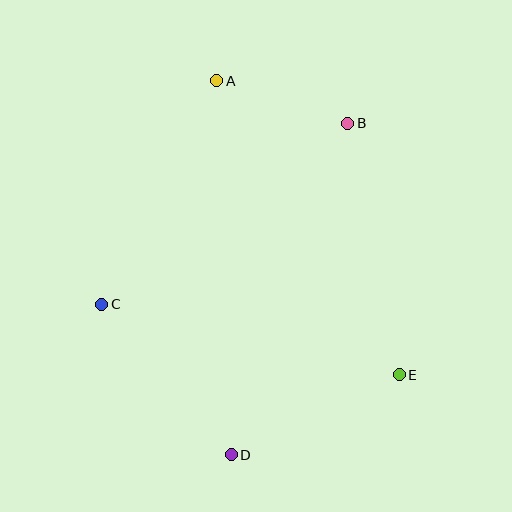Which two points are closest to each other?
Points A and B are closest to each other.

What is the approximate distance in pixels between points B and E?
The distance between B and E is approximately 257 pixels.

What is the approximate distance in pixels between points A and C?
The distance between A and C is approximately 251 pixels.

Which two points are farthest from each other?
Points A and D are farthest from each other.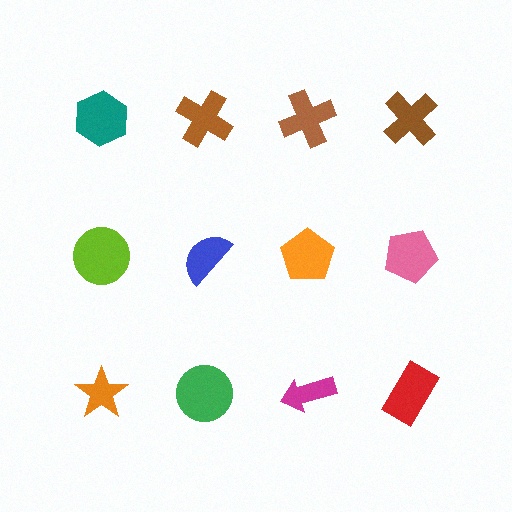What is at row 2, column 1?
A lime circle.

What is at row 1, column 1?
A teal hexagon.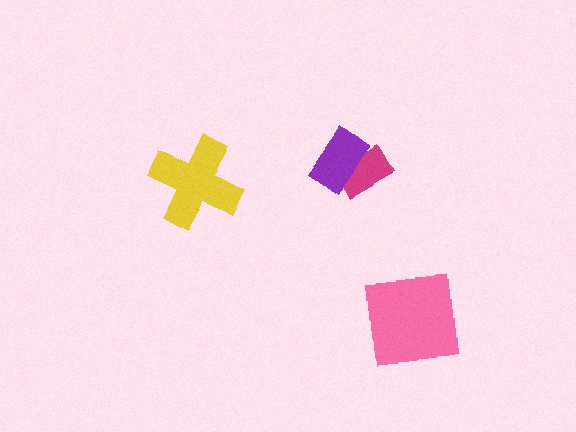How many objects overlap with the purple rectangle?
1 object overlaps with the purple rectangle.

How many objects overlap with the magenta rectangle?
1 object overlaps with the magenta rectangle.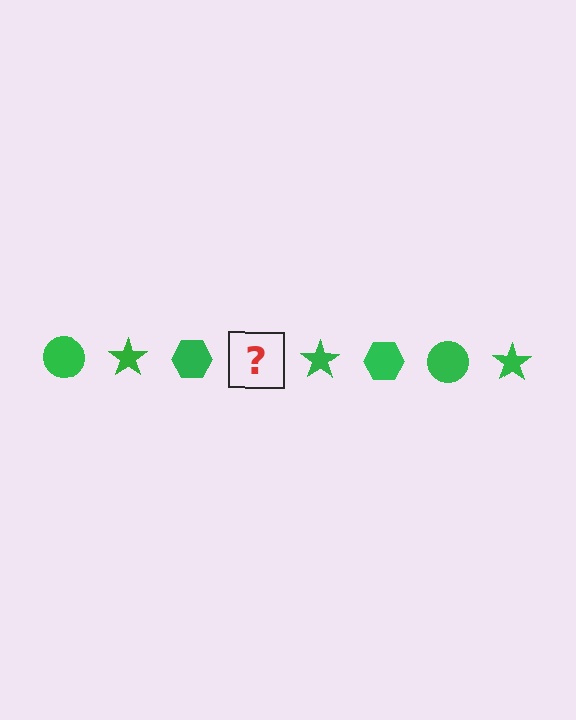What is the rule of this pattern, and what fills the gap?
The rule is that the pattern cycles through circle, star, hexagon shapes in green. The gap should be filled with a green circle.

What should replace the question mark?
The question mark should be replaced with a green circle.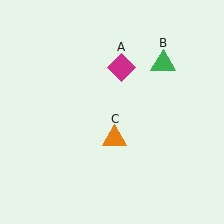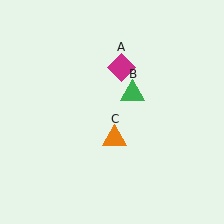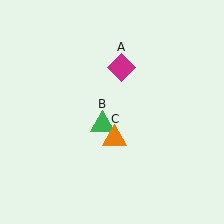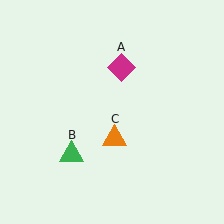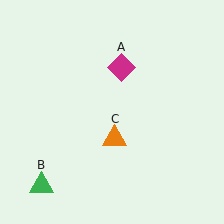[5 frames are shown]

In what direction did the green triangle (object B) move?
The green triangle (object B) moved down and to the left.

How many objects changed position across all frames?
1 object changed position: green triangle (object B).